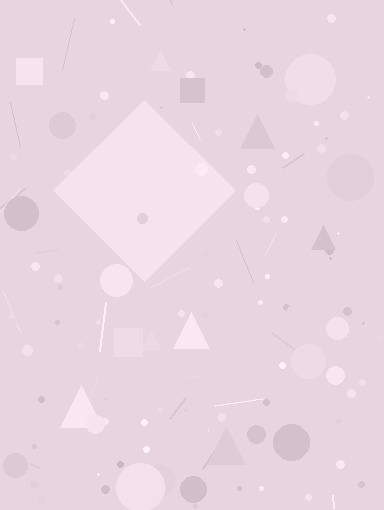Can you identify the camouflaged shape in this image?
The camouflaged shape is a diamond.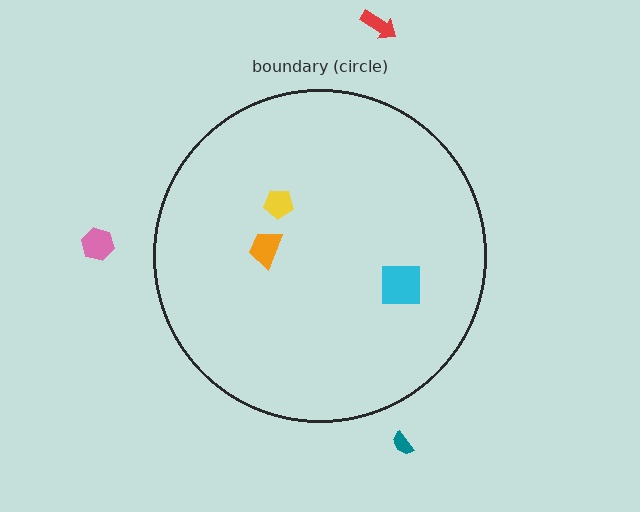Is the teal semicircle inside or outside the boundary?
Outside.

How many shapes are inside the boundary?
3 inside, 3 outside.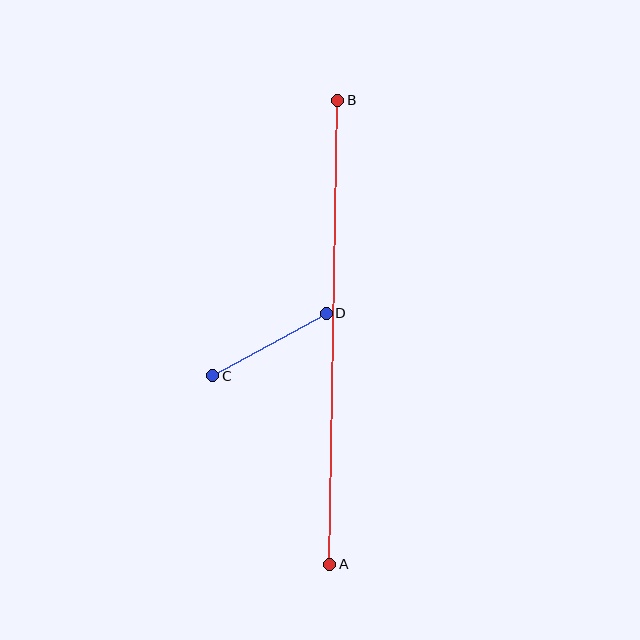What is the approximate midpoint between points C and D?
The midpoint is at approximately (269, 345) pixels.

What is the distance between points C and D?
The distance is approximately 129 pixels.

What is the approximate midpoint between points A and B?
The midpoint is at approximately (334, 332) pixels.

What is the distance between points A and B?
The distance is approximately 464 pixels.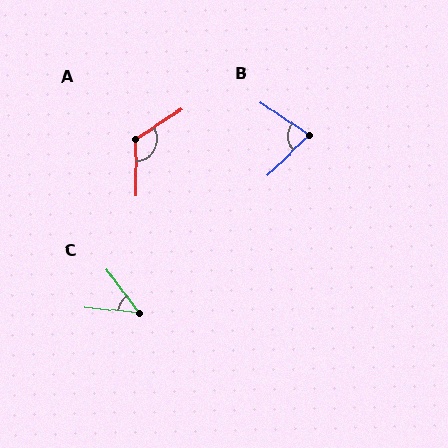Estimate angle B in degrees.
Approximately 78 degrees.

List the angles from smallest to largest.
C (47°), B (78°), A (122°).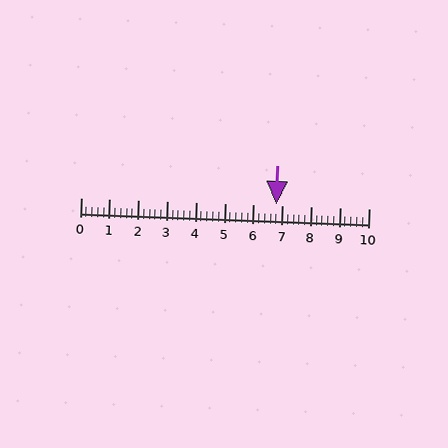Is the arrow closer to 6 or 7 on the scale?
The arrow is closer to 7.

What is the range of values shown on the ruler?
The ruler shows values from 0 to 10.